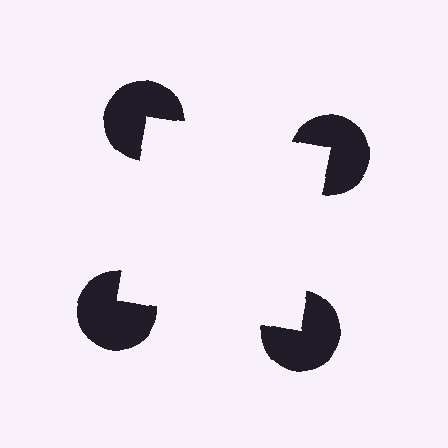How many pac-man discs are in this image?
There are 4 — one at each vertex of the illusory square.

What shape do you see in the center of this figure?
An illusory square — its edges are inferred from the aligned wedge cuts in the pac-man discs, not physically drawn.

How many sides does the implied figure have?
4 sides.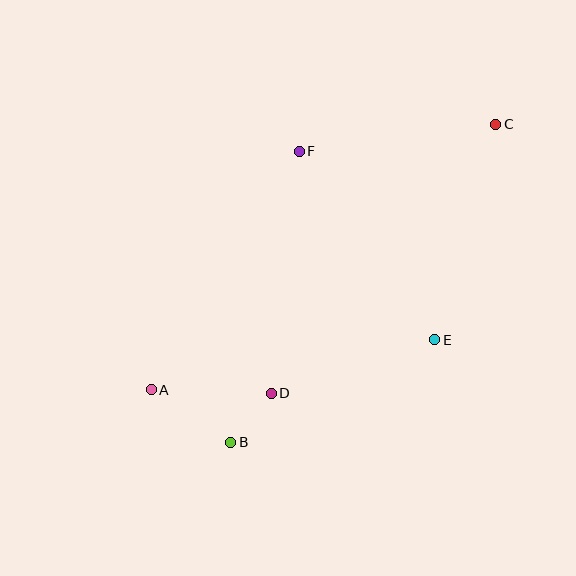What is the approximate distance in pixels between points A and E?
The distance between A and E is approximately 288 pixels.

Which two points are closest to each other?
Points B and D are closest to each other.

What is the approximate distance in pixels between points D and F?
The distance between D and F is approximately 244 pixels.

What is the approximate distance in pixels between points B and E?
The distance between B and E is approximately 228 pixels.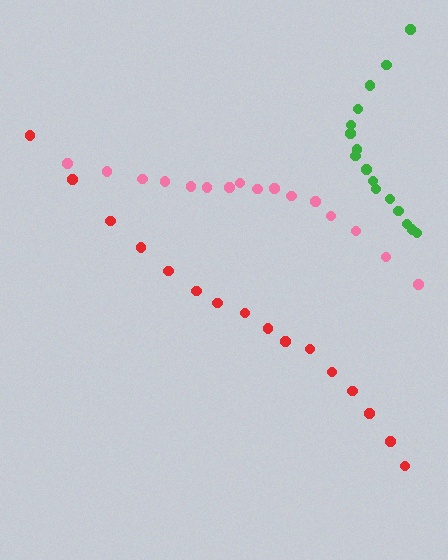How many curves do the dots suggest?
There are 3 distinct paths.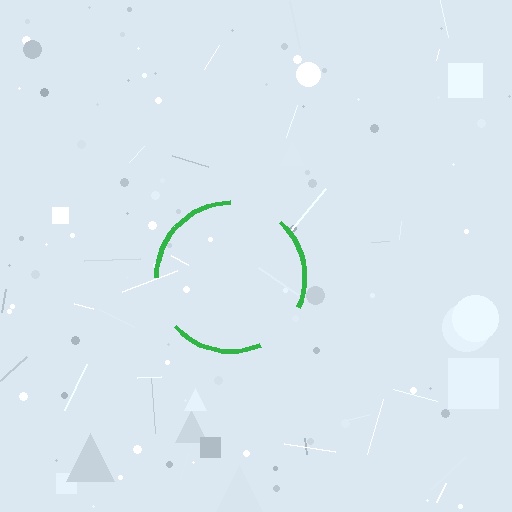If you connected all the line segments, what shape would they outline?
They would outline a circle.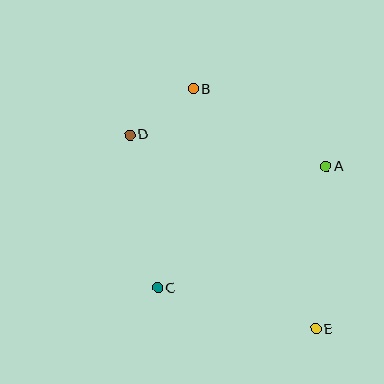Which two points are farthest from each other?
Points B and E are farthest from each other.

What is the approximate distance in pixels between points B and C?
The distance between B and C is approximately 202 pixels.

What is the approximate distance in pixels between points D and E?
The distance between D and E is approximately 269 pixels.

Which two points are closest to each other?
Points B and D are closest to each other.